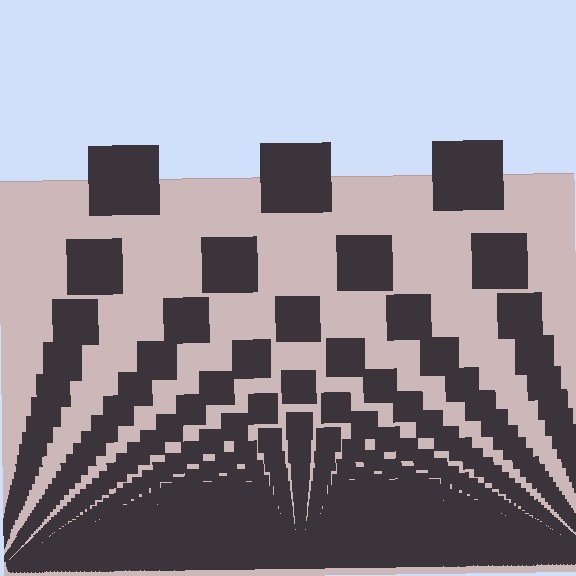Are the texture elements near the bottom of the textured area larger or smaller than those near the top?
Smaller. The gradient is inverted — elements near the bottom are smaller and denser.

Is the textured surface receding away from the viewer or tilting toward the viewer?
The surface appears to tilt toward the viewer. Texture elements get larger and sparser toward the top.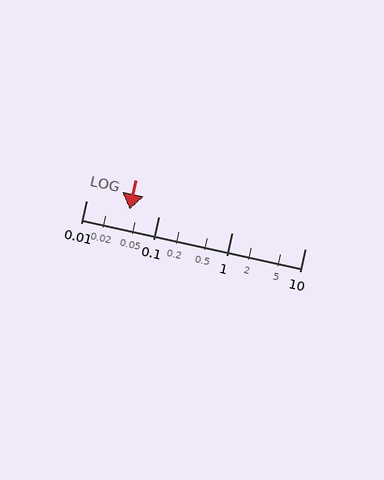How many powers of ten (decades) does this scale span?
The scale spans 3 decades, from 0.01 to 10.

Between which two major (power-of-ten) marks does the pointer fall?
The pointer is between 0.01 and 0.1.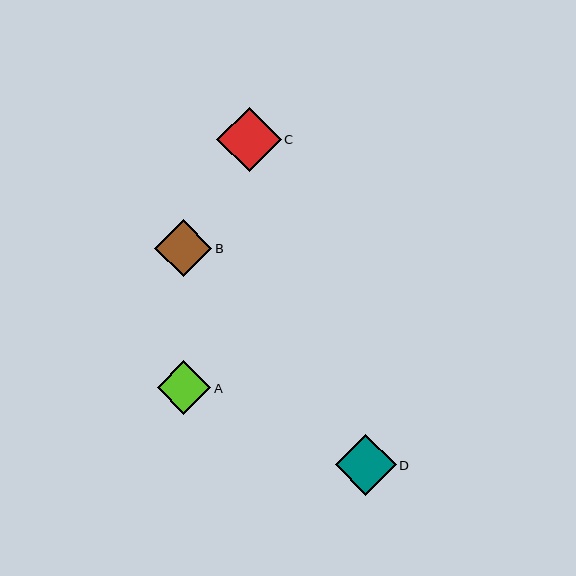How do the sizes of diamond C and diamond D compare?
Diamond C and diamond D are approximately the same size.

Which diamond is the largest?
Diamond C is the largest with a size of approximately 64 pixels.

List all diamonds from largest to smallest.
From largest to smallest: C, D, B, A.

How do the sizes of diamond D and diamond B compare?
Diamond D and diamond B are approximately the same size.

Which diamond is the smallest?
Diamond A is the smallest with a size of approximately 54 pixels.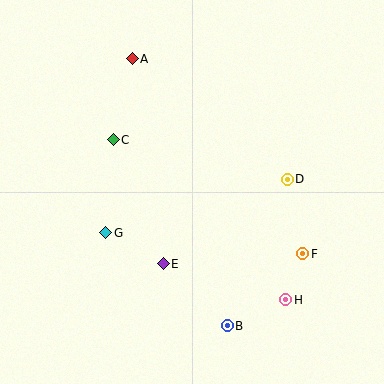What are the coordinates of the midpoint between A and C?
The midpoint between A and C is at (123, 99).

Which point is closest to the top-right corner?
Point D is closest to the top-right corner.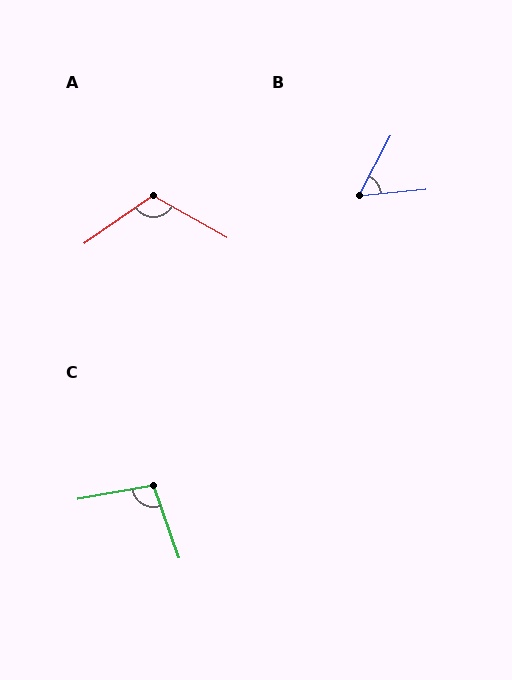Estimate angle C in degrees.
Approximately 99 degrees.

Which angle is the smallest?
B, at approximately 56 degrees.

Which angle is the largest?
A, at approximately 115 degrees.